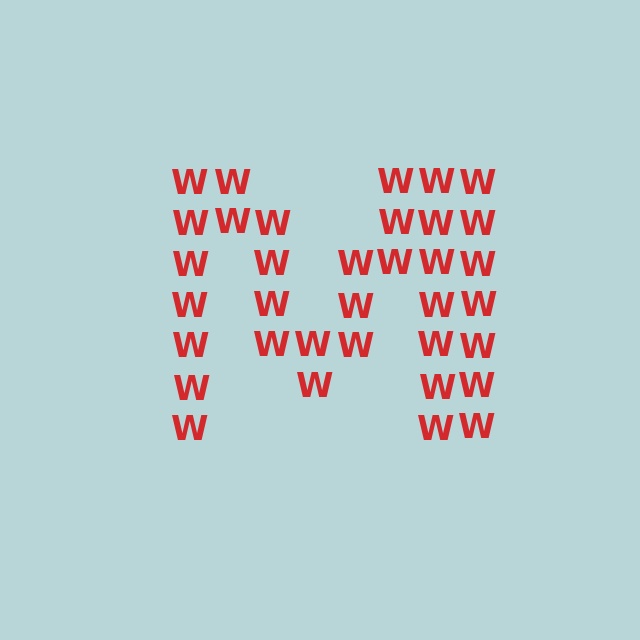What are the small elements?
The small elements are letter W's.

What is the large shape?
The large shape is the letter M.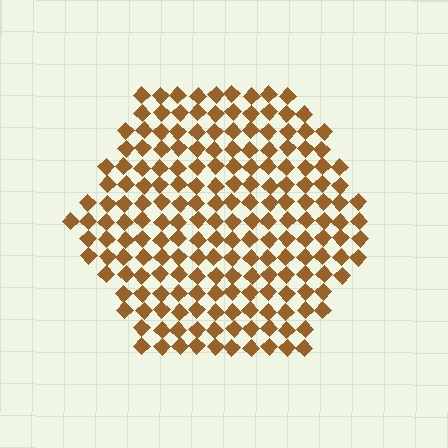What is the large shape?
The large shape is a hexagon.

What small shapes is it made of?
It is made of small diamonds.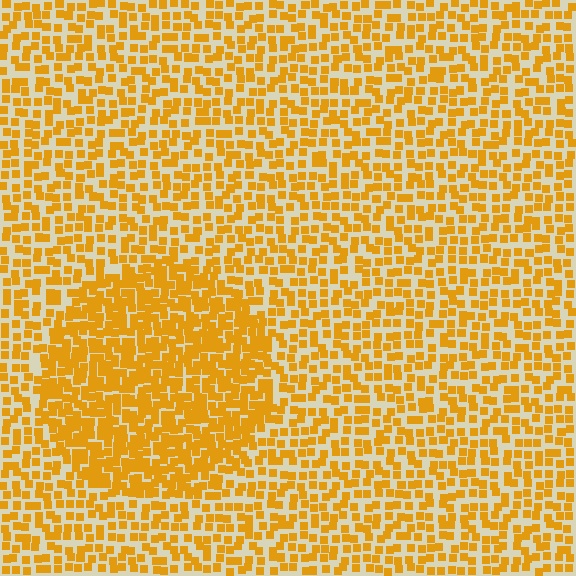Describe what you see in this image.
The image contains small orange elements arranged at two different densities. A circle-shaped region is visible where the elements are more densely packed than the surrounding area.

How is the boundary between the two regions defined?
The boundary is defined by a change in element density (approximately 1.8x ratio). All elements are the same color, size, and shape.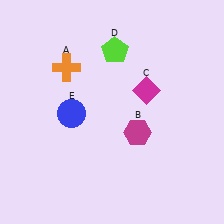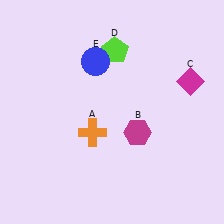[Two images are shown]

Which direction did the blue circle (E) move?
The blue circle (E) moved up.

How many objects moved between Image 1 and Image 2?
3 objects moved between the two images.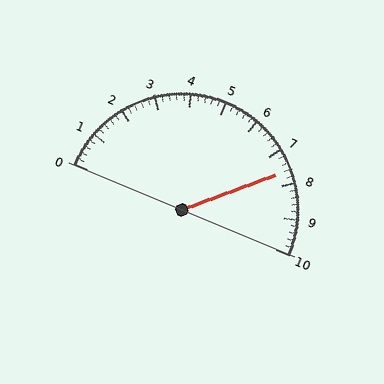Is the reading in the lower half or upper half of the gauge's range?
The reading is in the upper half of the range (0 to 10).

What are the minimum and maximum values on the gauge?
The gauge ranges from 0 to 10.